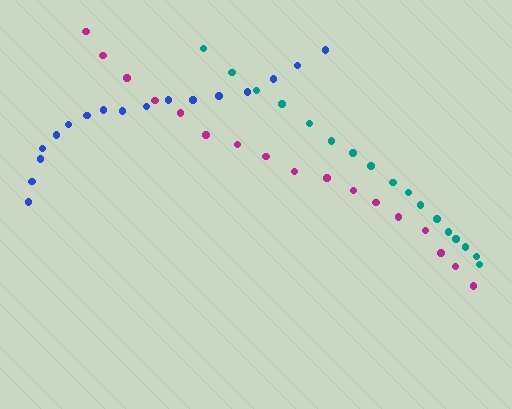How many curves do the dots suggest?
There are 3 distinct paths.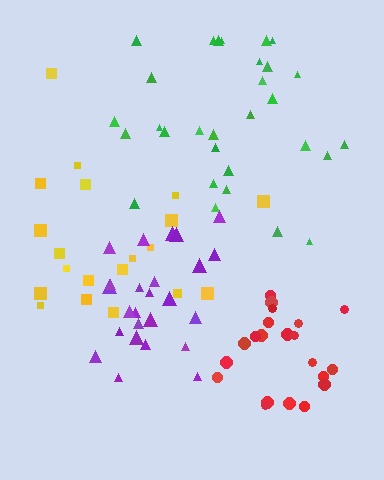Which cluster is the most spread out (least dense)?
Yellow.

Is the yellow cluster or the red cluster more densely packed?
Red.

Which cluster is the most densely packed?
Red.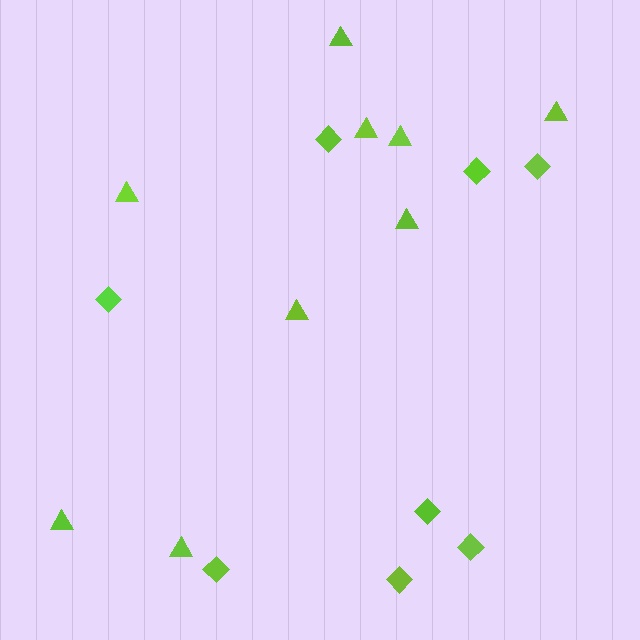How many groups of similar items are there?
There are 2 groups: one group of diamonds (8) and one group of triangles (9).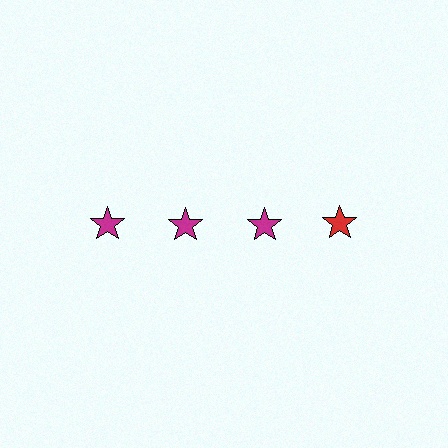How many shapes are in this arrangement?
There are 4 shapes arranged in a grid pattern.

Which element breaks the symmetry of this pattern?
The red star in the top row, second from right column breaks the symmetry. All other shapes are magenta stars.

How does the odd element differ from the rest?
It has a different color: red instead of magenta.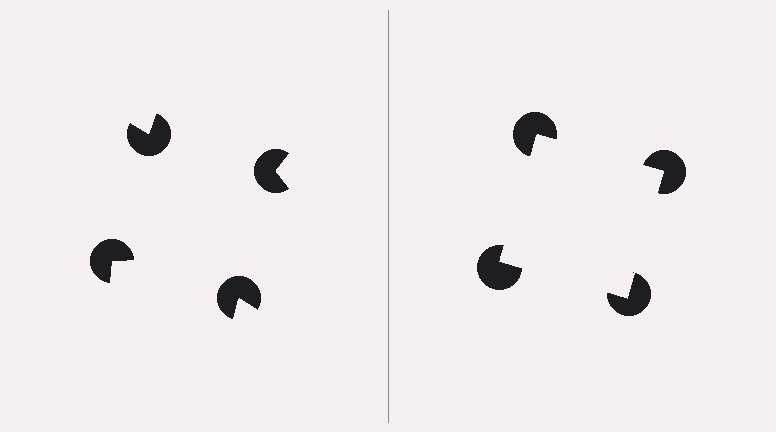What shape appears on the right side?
An illusory square.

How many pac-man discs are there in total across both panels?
8 — 4 on each side.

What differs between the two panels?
The pac-man discs are positioned identically on both sides; only the wedge orientations differ. On the right they align to a square; on the left they are misaligned.